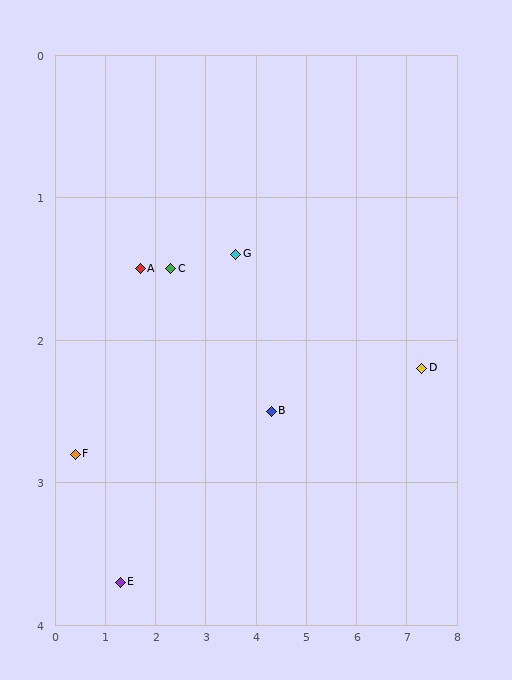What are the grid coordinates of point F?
Point F is at approximately (0.4, 2.8).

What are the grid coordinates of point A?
Point A is at approximately (1.7, 1.5).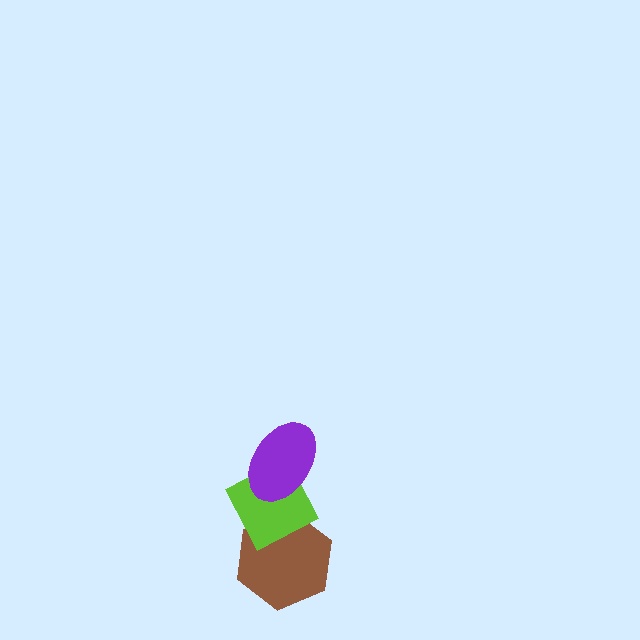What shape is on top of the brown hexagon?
The lime diamond is on top of the brown hexagon.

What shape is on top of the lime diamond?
The purple ellipse is on top of the lime diamond.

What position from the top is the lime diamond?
The lime diamond is 2nd from the top.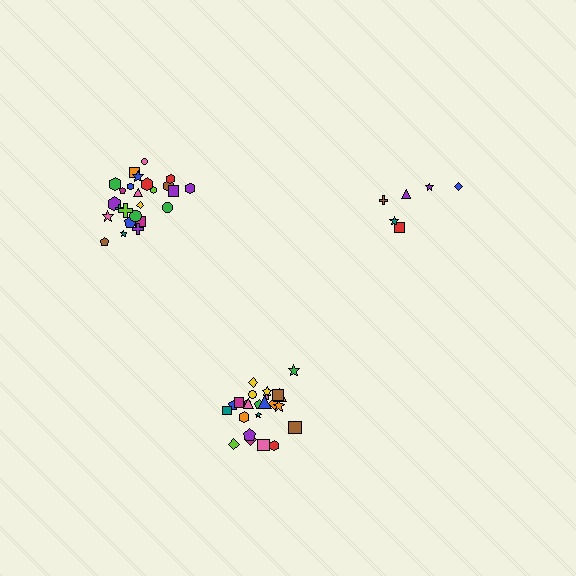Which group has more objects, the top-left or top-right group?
The top-left group.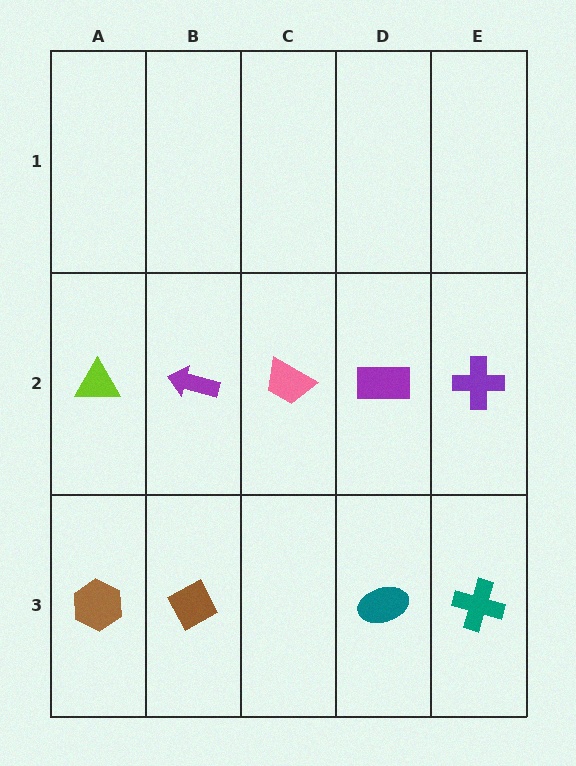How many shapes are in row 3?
4 shapes.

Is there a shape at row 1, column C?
No, that cell is empty.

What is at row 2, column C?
A pink trapezoid.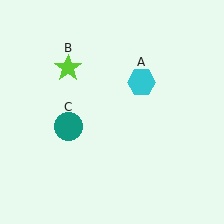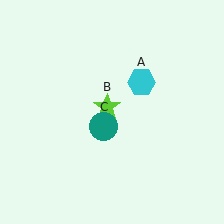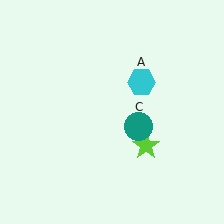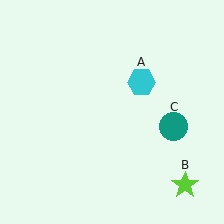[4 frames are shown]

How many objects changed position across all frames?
2 objects changed position: lime star (object B), teal circle (object C).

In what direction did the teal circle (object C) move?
The teal circle (object C) moved right.